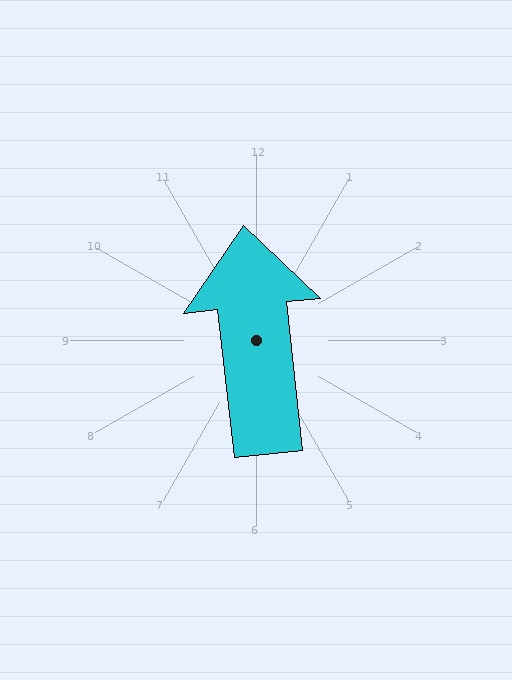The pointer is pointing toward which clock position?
Roughly 12 o'clock.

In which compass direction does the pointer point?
North.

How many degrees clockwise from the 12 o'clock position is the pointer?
Approximately 354 degrees.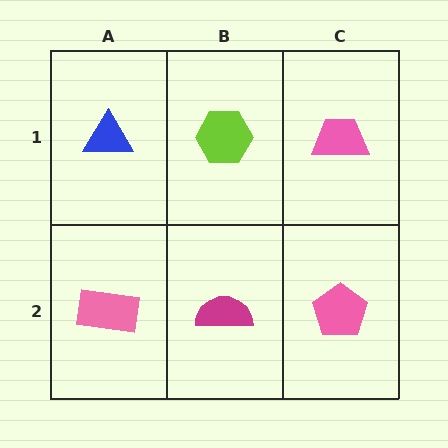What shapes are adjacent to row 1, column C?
A pink pentagon (row 2, column C), a lime hexagon (row 1, column B).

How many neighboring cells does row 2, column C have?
2.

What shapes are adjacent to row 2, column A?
A blue triangle (row 1, column A), a magenta semicircle (row 2, column B).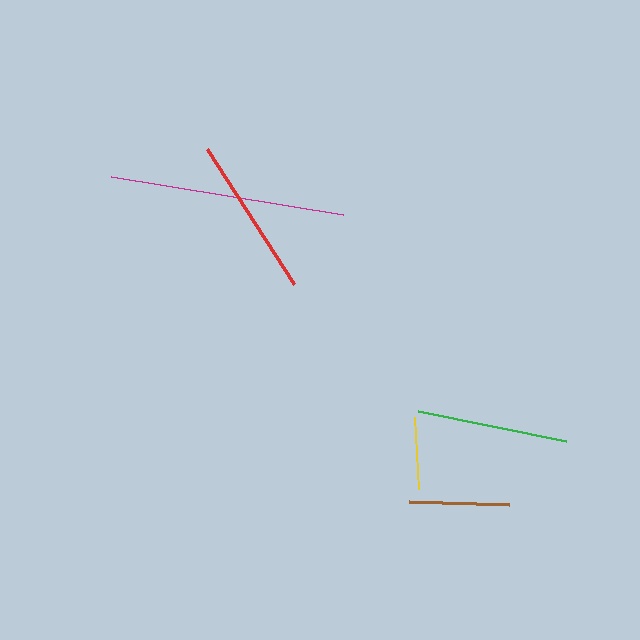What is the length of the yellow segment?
The yellow segment is approximately 72 pixels long.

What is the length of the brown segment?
The brown segment is approximately 100 pixels long.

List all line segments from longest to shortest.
From longest to shortest: magenta, red, green, brown, yellow.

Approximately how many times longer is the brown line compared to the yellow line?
The brown line is approximately 1.4 times the length of the yellow line.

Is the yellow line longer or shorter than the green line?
The green line is longer than the yellow line.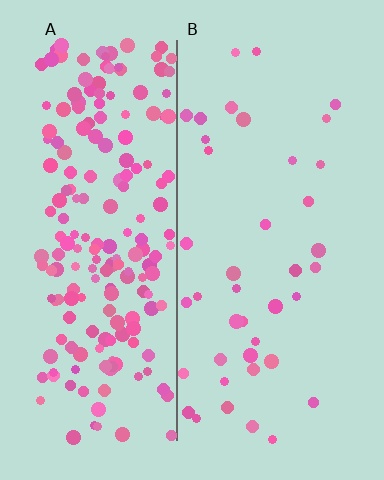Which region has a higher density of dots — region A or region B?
A (the left).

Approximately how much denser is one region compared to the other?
Approximately 4.8× — region A over region B.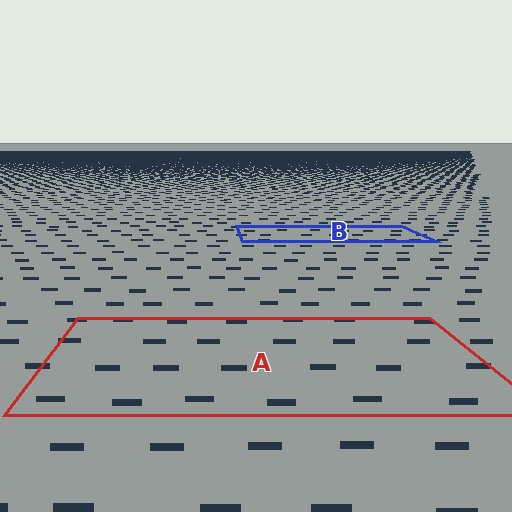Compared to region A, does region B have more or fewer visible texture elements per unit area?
Region B has more texture elements per unit area — they are packed more densely because it is farther away.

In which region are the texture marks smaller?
The texture marks are smaller in region B, because it is farther away.